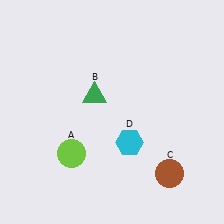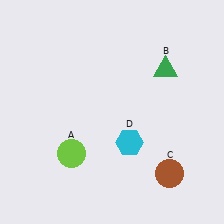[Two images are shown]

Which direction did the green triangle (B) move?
The green triangle (B) moved right.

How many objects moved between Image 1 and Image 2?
1 object moved between the two images.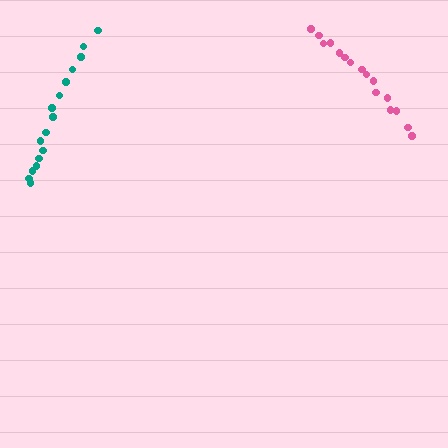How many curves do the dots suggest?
There are 2 distinct paths.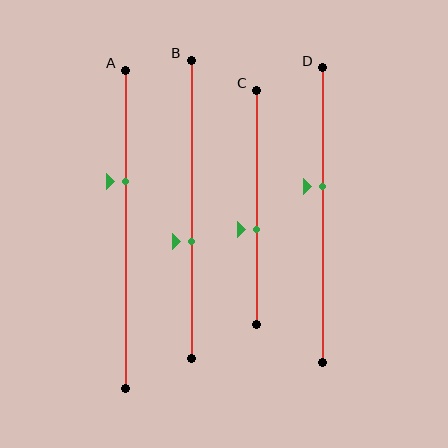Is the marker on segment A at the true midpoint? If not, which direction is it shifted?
No, the marker on segment A is shifted upward by about 15% of the segment length.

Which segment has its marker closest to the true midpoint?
Segment C has its marker closest to the true midpoint.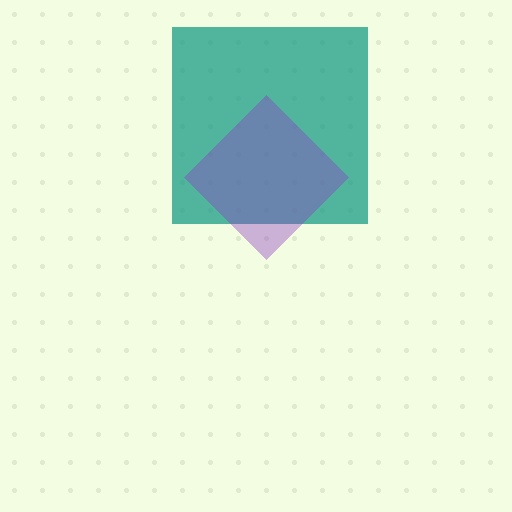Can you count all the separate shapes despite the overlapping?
Yes, there are 2 separate shapes.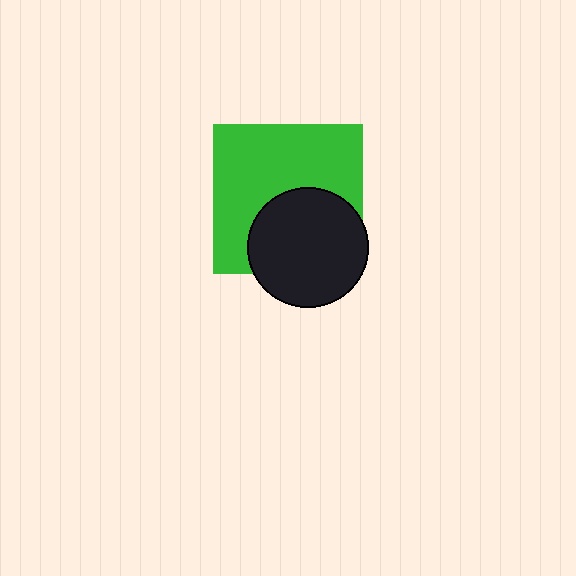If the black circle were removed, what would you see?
You would see the complete green square.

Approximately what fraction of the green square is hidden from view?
Roughly 39% of the green square is hidden behind the black circle.